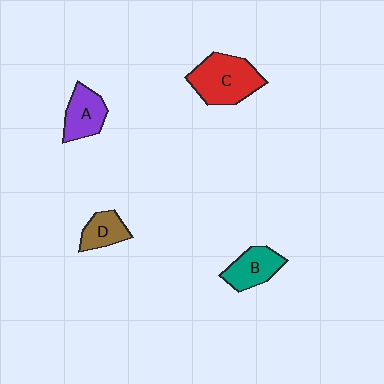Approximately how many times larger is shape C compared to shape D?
Approximately 2.0 times.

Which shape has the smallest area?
Shape D (brown).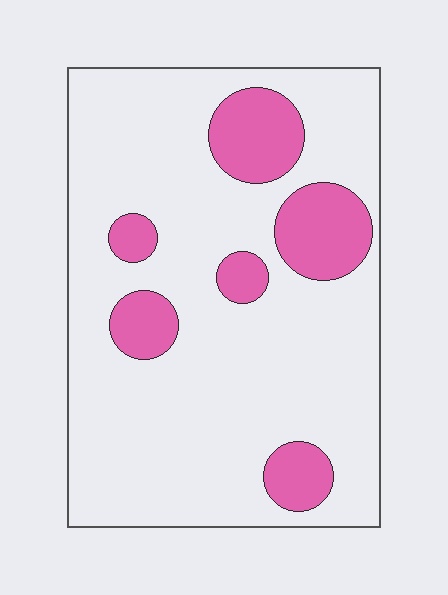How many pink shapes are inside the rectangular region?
6.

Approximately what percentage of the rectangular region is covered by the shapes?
Approximately 20%.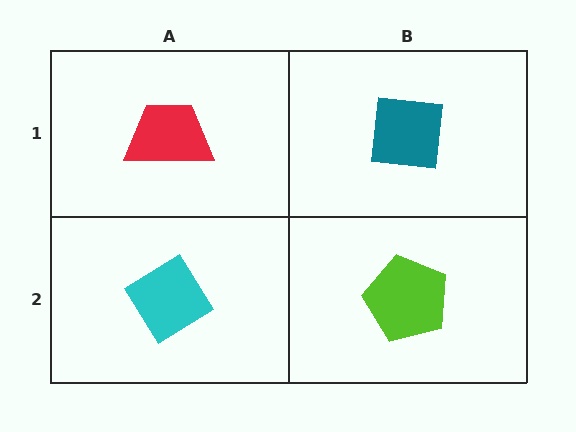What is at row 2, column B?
A lime pentagon.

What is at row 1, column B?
A teal square.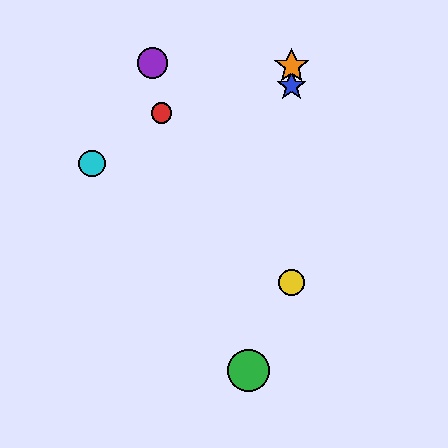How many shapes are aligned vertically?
3 shapes (the blue star, the yellow circle, the orange star) are aligned vertically.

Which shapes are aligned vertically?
The blue star, the yellow circle, the orange star are aligned vertically.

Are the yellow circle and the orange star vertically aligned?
Yes, both are at x≈292.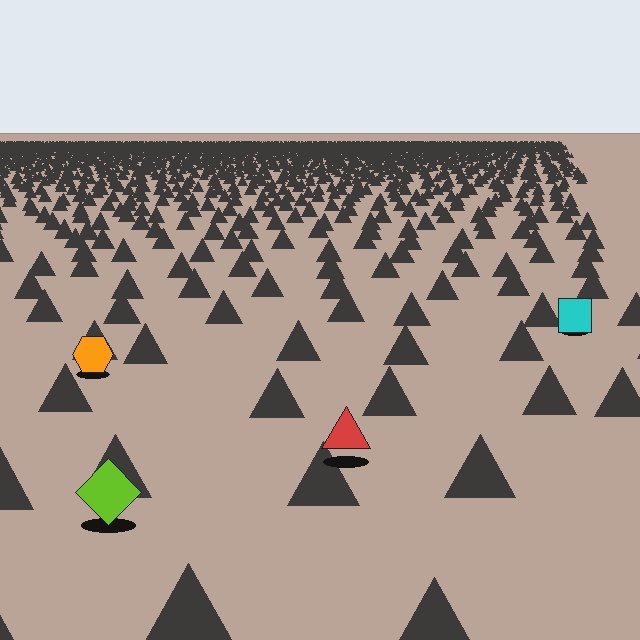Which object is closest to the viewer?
The lime diamond is closest. The texture marks near it are larger and more spread out.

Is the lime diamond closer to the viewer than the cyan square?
Yes. The lime diamond is closer — you can tell from the texture gradient: the ground texture is coarser near it.